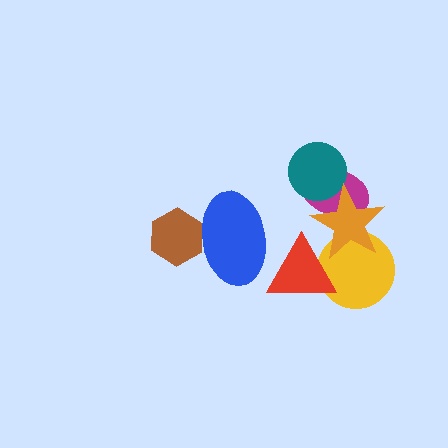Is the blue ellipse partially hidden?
Yes, it is partially covered by another shape.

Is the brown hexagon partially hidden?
Yes, it is partially covered by another shape.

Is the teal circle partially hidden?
Yes, it is partially covered by another shape.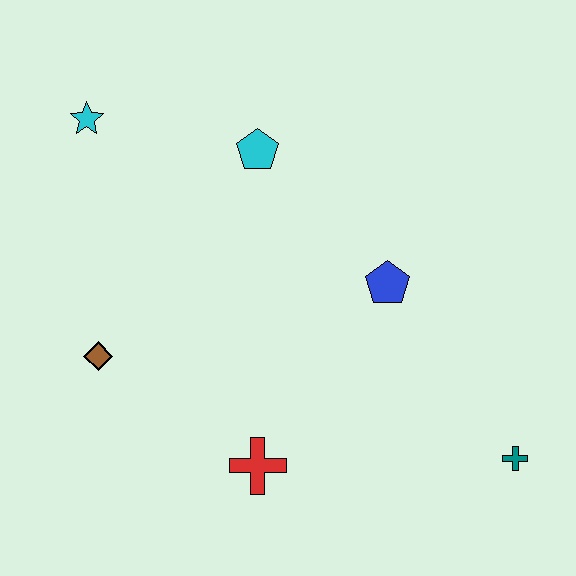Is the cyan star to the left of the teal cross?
Yes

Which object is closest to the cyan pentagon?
The cyan star is closest to the cyan pentagon.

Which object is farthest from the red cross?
The cyan star is farthest from the red cross.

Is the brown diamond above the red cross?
Yes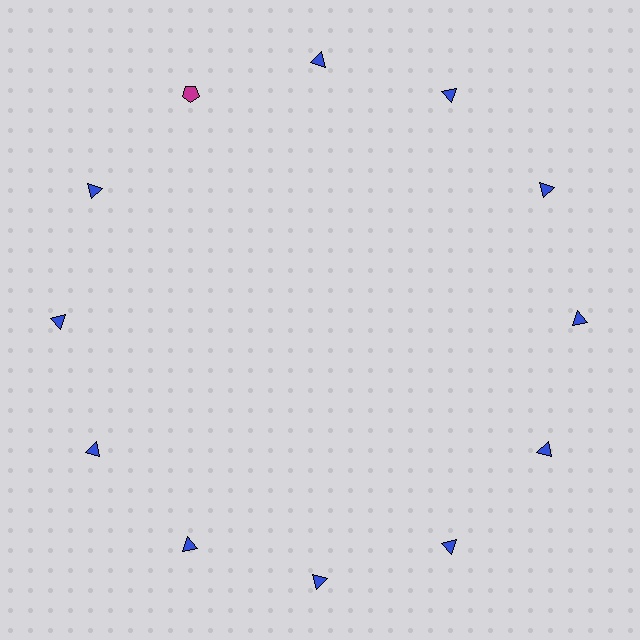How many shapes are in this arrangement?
There are 12 shapes arranged in a ring pattern.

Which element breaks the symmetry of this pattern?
The magenta pentagon at roughly the 11 o'clock position breaks the symmetry. All other shapes are blue triangles.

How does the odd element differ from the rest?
It differs in both color (magenta instead of blue) and shape (pentagon instead of triangle).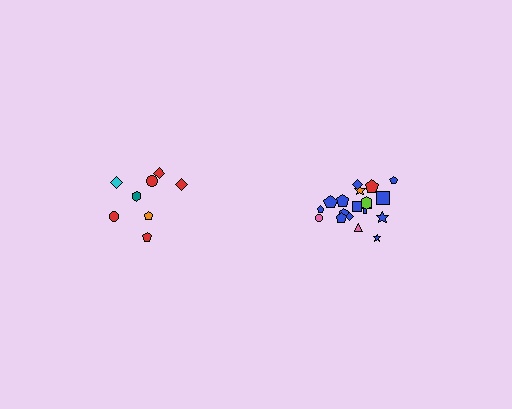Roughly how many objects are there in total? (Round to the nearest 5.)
Roughly 25 objects in total.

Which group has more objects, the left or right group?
The right group.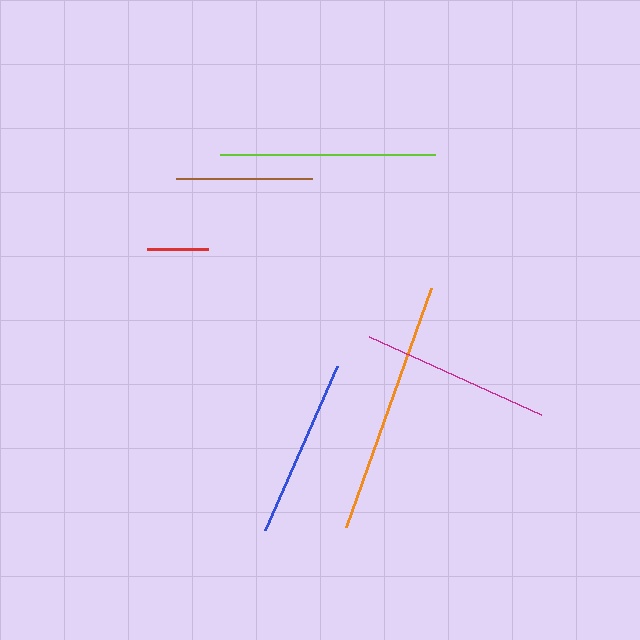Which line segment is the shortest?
The red line is the shortest at approximately 61 pixels.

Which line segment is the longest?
The orange line is the longest at approximately 253 pixels.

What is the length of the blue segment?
The blue segment is approximately 179 pixels long.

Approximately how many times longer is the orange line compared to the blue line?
The orange line is approximately 1.4 times the length of the blue line.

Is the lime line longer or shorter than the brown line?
The lime line is longer than the brown line.